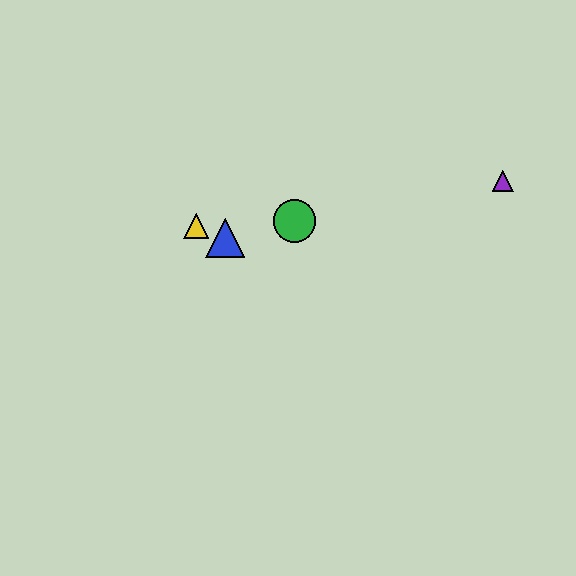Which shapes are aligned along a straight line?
The red triangle, the blue triangle, the yellow triangle are aligned along a straight line.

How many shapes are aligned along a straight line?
3 shapes (the red triangle, the blue triangle, the yellow triangle) are aligned along a straight line.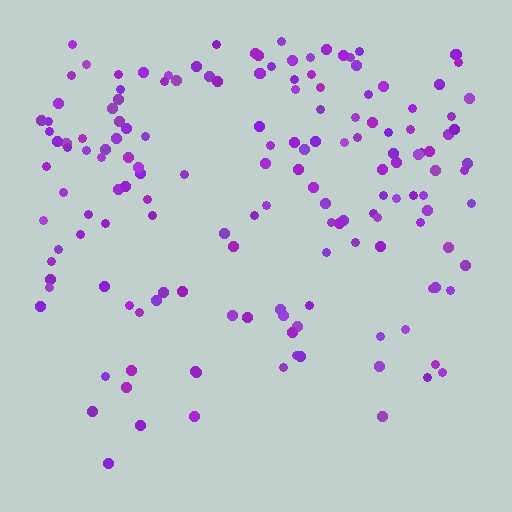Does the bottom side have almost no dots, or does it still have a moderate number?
Still a moderate number, just noticeably fewer than the top.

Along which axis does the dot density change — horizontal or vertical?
Vertical.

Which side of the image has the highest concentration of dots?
The top.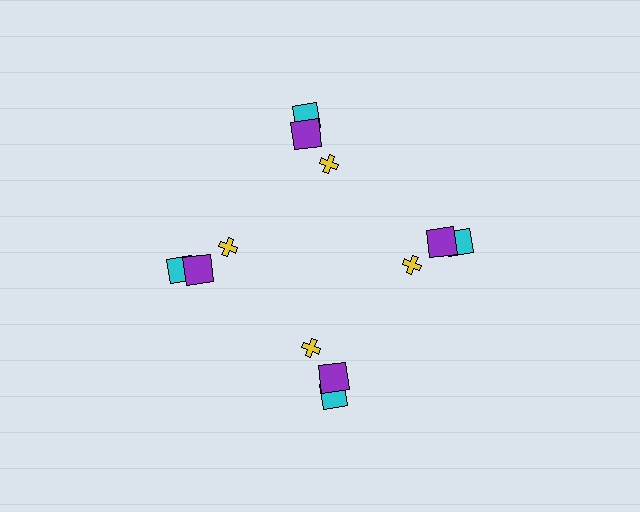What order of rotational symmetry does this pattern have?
This pattern has 4-fold rotational symmetry.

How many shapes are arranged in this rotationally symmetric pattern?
There are 12 shapes, arranged in 4 groups of 3.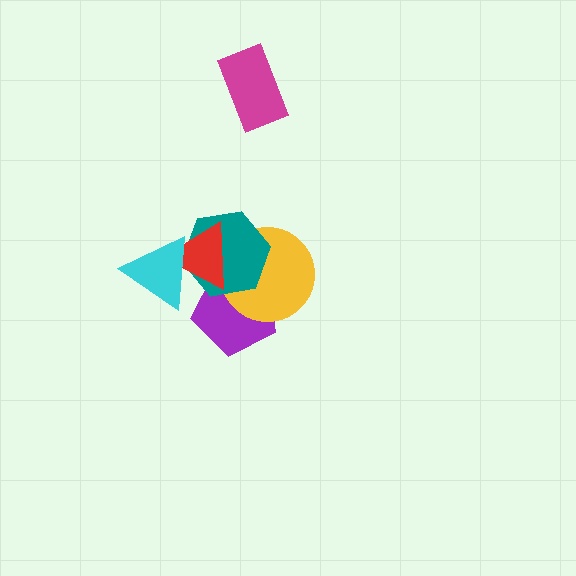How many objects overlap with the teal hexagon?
4 objects overlap with the teal hexagon.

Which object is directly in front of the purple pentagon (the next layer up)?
The yellow circle is directly in front of the purple pentagon.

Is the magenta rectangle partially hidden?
No, no other shape covers it.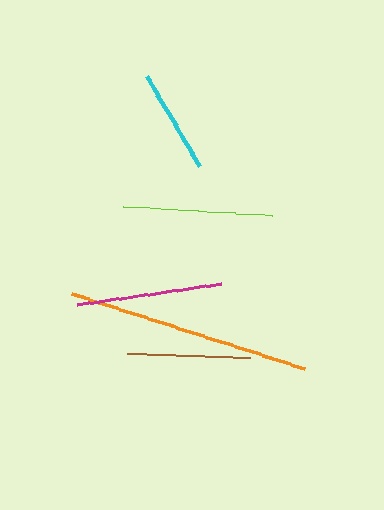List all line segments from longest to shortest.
From longest to shortest: orange, lime, magenta, brown, cyan.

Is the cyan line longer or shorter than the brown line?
The brown line is longer than the cyan line.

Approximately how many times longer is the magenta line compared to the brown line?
The magenta line is approximately 1.2 times the length of the brown line.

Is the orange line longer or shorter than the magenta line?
The orange line is longer than the magenta line.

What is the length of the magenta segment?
The magenta segment is approximately 145 pixels long.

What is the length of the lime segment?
The lime segment is approximately 150 pixels long.